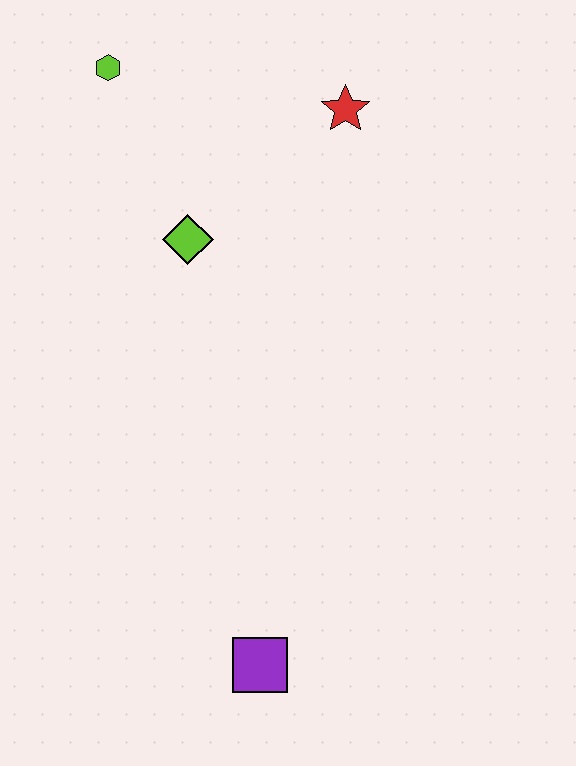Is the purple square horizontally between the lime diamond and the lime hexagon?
No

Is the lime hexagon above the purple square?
Yes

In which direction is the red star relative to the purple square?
The red star is above the purple square.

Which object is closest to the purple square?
The lime diamond is closest to the purple square.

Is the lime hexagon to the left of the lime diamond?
Yes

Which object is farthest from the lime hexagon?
The purple square is farthest from the lime hexagon.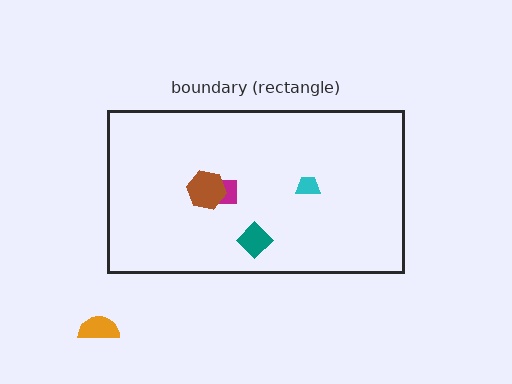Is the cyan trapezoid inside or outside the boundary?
Inside.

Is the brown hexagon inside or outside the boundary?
Inside.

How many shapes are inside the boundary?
4 inside, 1 outside.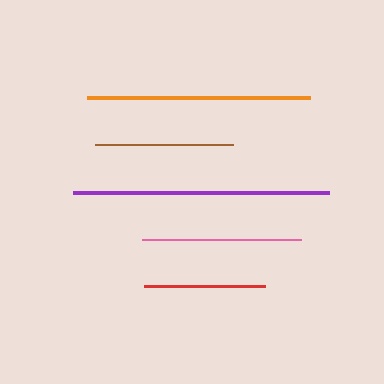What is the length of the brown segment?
The brown segment is approximately 139 pixels long.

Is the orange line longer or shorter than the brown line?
The orange line is longer than the brown line.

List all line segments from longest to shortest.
From longest to shortest: purple, orange, pink, brown, red.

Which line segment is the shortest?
The red line is the shortest at approximately 121 pixels.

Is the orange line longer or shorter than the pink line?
The orange line is longer than the pink line.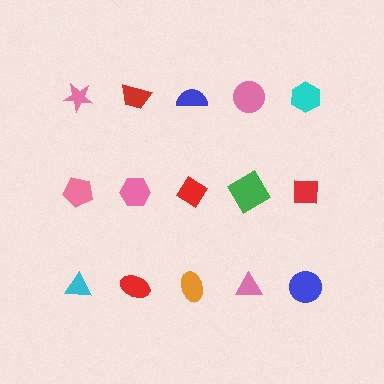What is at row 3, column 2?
A red ellipse.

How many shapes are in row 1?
5 shapes.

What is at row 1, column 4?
A pink circle.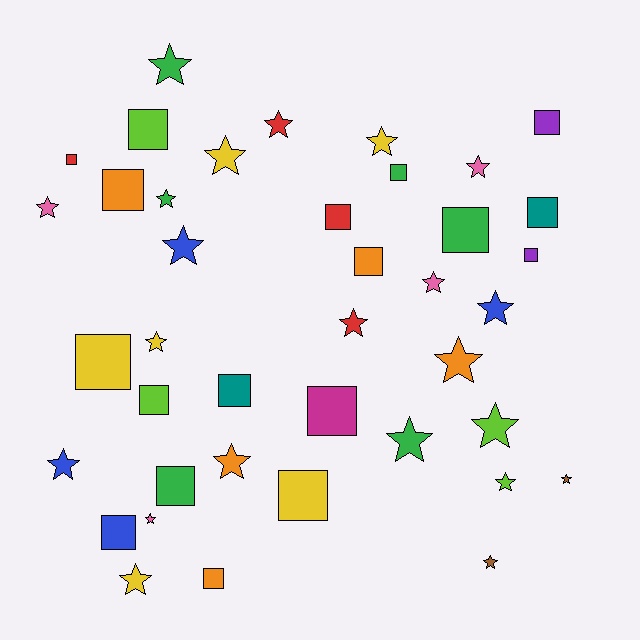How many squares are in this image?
There are 18 squares.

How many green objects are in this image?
There are 6 green objects.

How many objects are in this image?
There are 40 objects.